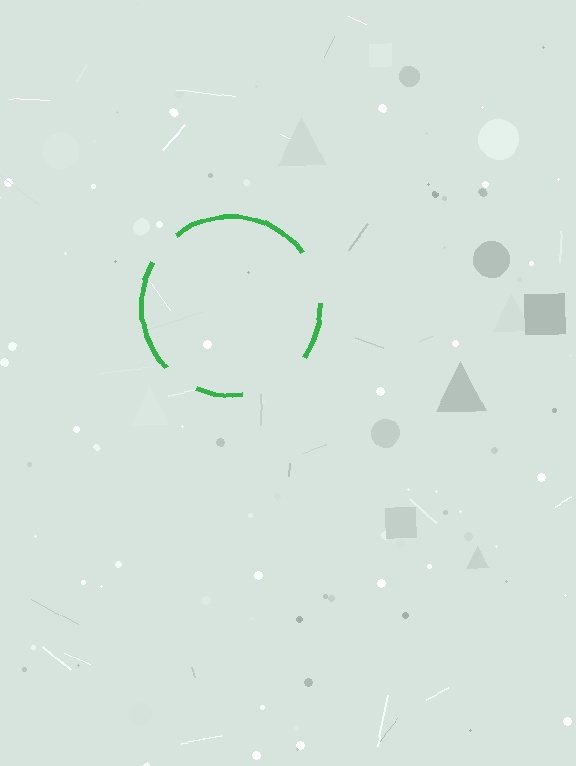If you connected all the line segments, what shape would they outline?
They would outline a circle.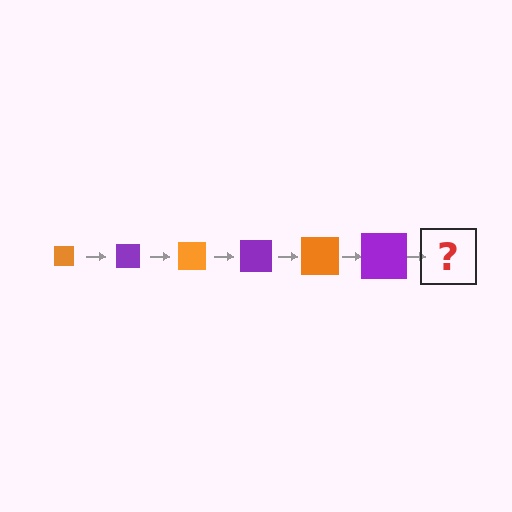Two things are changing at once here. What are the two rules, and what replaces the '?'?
The two rules are that the square grows larger each step and the color cycles through orange and purple. The '?' should be an orange square, larger than the previous one.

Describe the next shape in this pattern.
It should be an orange square, larger than the previous one.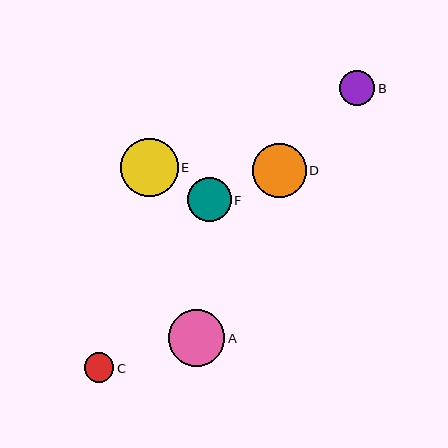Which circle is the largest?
Circle E is the largest with a size of approximately 58 pixels.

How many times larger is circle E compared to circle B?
Circle E is approximately 1.6 times the size of circle B.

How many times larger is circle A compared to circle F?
Circle A is approximately 1.3 times the size of circle F.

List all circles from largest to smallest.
From largest to smallest: E, A, D, F, B, C.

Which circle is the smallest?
Circle C is the smallest with a size of approximately 30 pixels.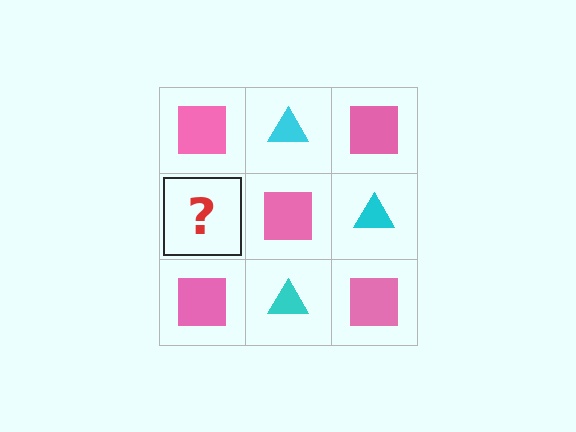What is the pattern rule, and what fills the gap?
The rule is that it alternates pink square and cyan triangle in a checkerboard pattern. The gap should be filled with a cyan triangle.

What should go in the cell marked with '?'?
The missing cell should contain a cyan triangle.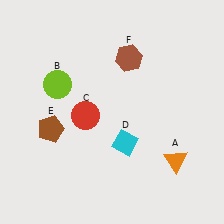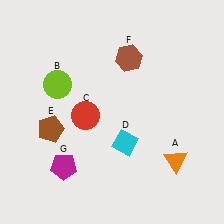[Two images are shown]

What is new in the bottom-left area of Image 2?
A magenta pentagon (G) was added in the bottom-left area of Image 2.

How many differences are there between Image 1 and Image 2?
There is 1 difference between the two images.